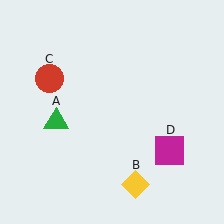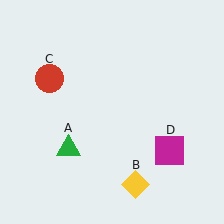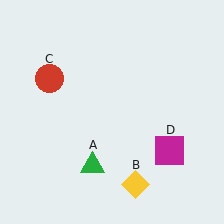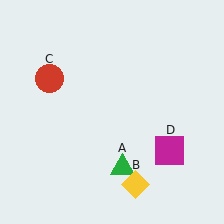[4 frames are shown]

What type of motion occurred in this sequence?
The green triangle (object A) rotated counterclockwise around the center of the scene.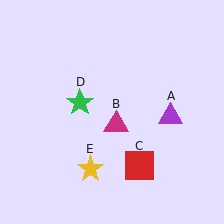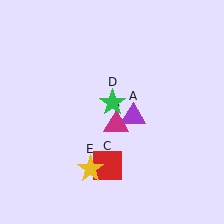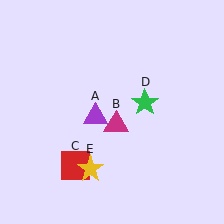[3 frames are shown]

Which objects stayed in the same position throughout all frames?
Magenta triangle (object B) and yellow star (object E) remained stationary.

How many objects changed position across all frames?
3 objects changed position: purple triangle (object A), red square (object C), green star (object D).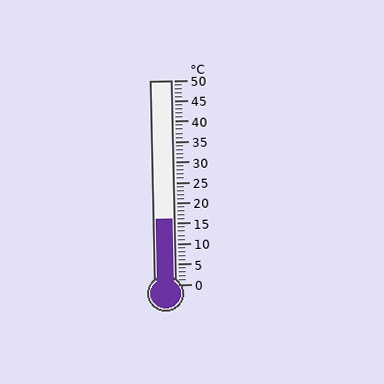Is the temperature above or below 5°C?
The temperature is above 5°C.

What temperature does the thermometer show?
The thermometer shows approximately 16°C.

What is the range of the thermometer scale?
The thermometer scale ranges from 0°C to 50°C.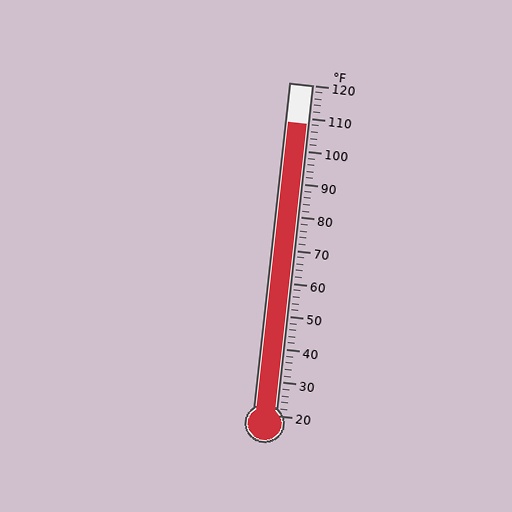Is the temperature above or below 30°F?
The temperature is above 30°F.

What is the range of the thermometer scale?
The thermometer scale ranges from 20°F to 120°F.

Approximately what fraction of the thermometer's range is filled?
The thermometer is filled to approximately 90% of its range.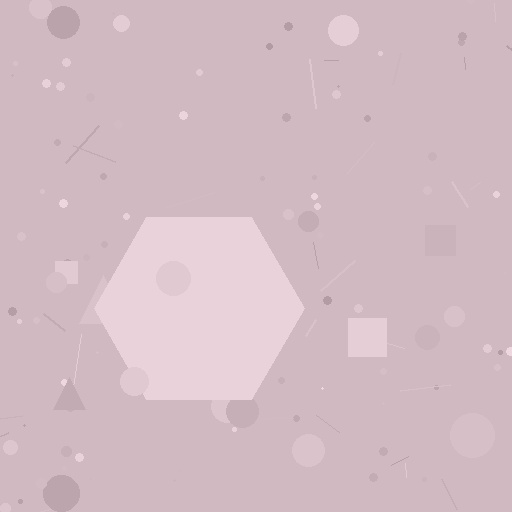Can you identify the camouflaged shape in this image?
The camouflaged shape is a hexagon.